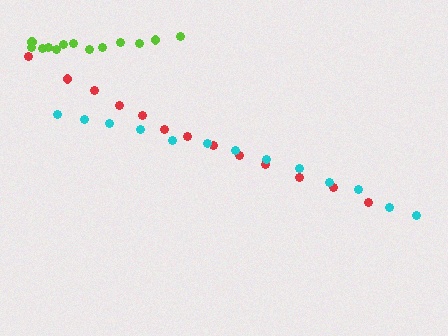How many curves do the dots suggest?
There are 3 distinct paths.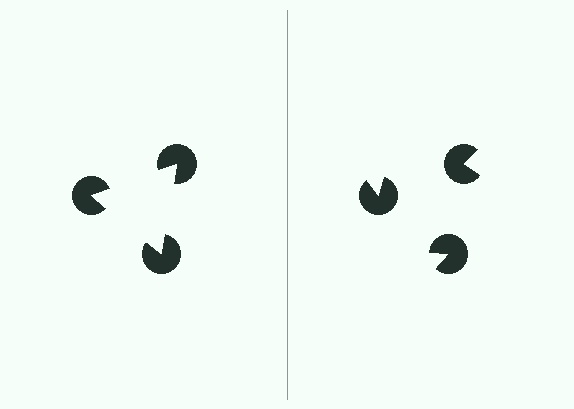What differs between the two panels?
The pac-man discs are positioned identically on both sides; only the wedge orientations differ. On the left they align to a triangle; on the right they are misaligned.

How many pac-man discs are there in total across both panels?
6 — 3 on each side.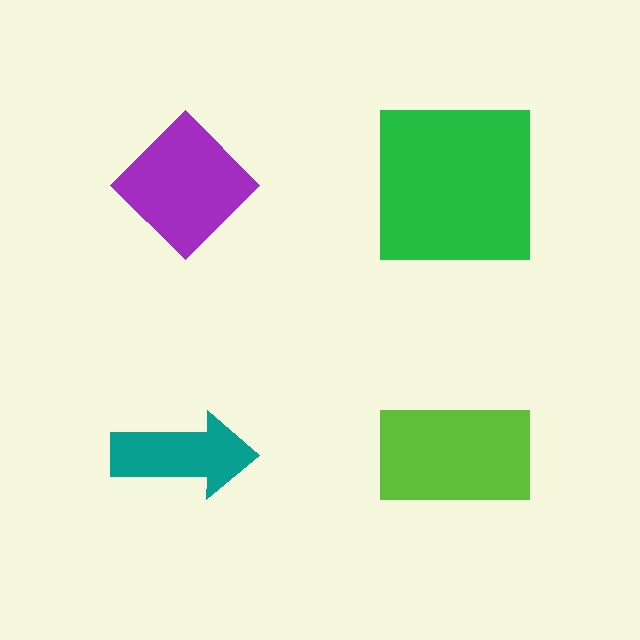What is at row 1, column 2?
A green square.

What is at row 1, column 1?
A purple diamond.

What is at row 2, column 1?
A teal arrow.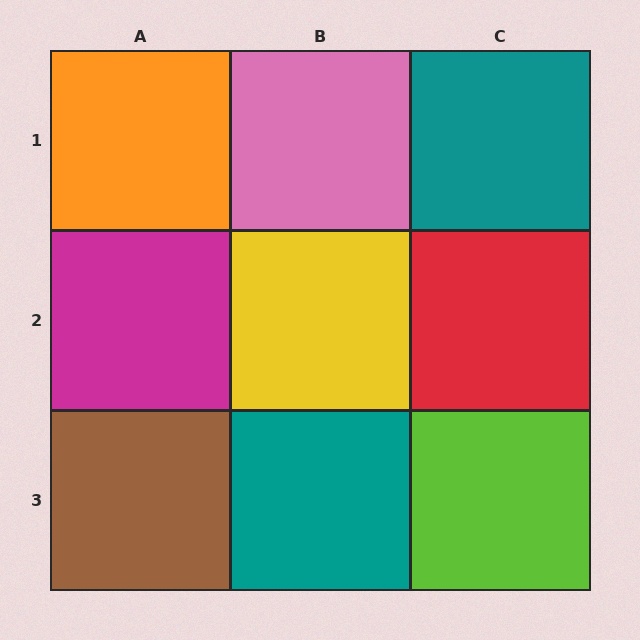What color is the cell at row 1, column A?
Orange.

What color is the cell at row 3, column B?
Teal.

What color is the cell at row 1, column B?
Pink.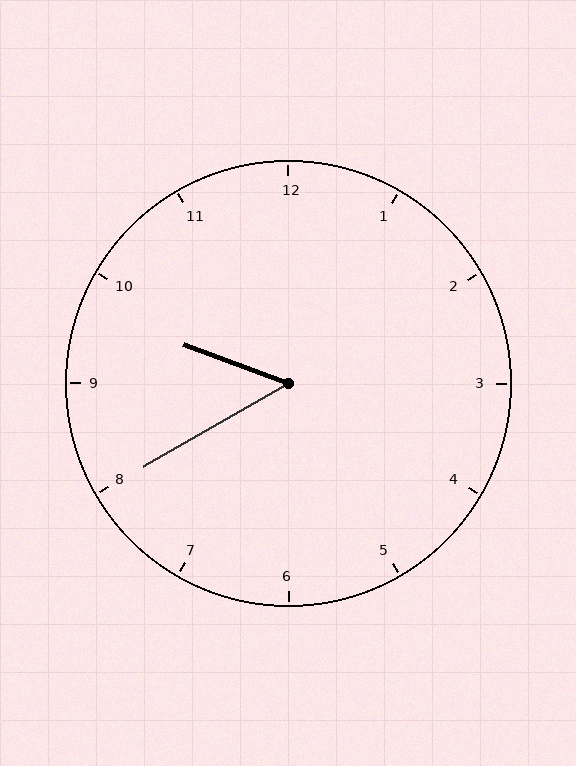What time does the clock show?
9:40.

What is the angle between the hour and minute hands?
Approximately 50 degrees.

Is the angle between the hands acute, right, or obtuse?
It is acute.